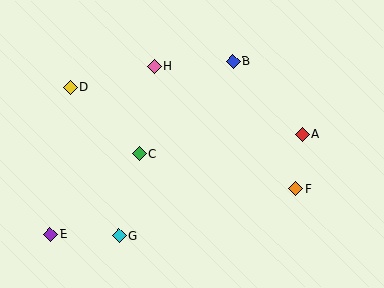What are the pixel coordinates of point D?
Point D is at (70, 87).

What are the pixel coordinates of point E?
Point E is at (50, 234).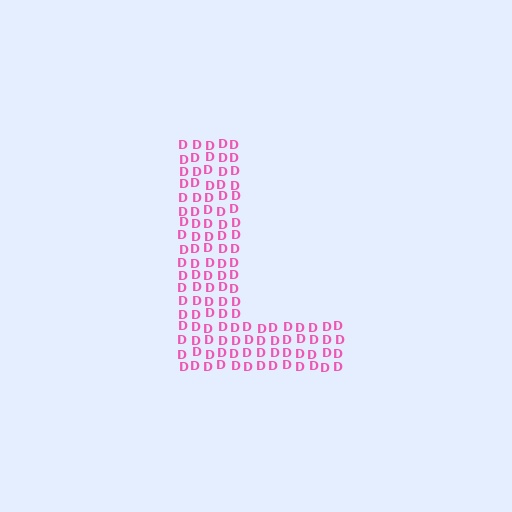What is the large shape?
The large shape is the letter L.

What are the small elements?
The small elements are letter D's.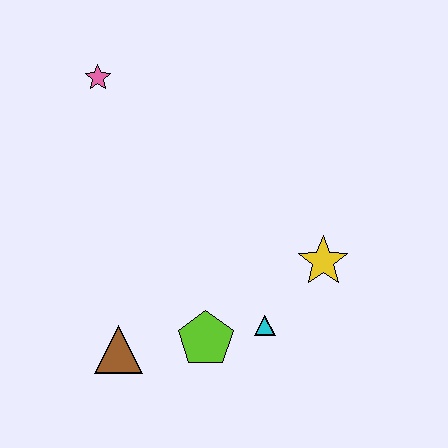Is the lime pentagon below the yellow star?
Yes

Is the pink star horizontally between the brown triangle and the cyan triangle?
No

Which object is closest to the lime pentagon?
The cyan triangle is closest to the lime pentagon.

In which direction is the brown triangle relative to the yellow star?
The brown triangle is to the left of the yellow star.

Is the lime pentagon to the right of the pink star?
Yes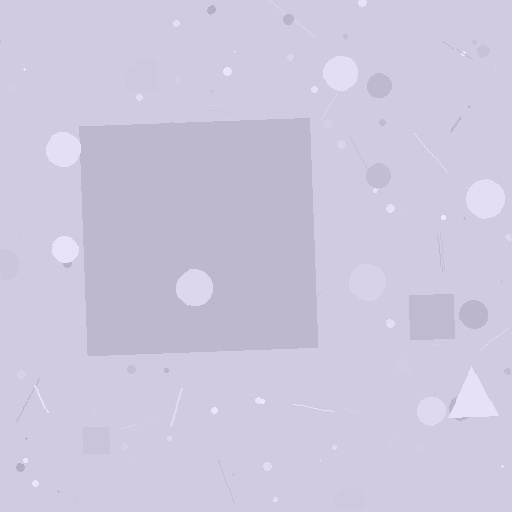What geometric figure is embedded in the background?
A square is embedded in the background.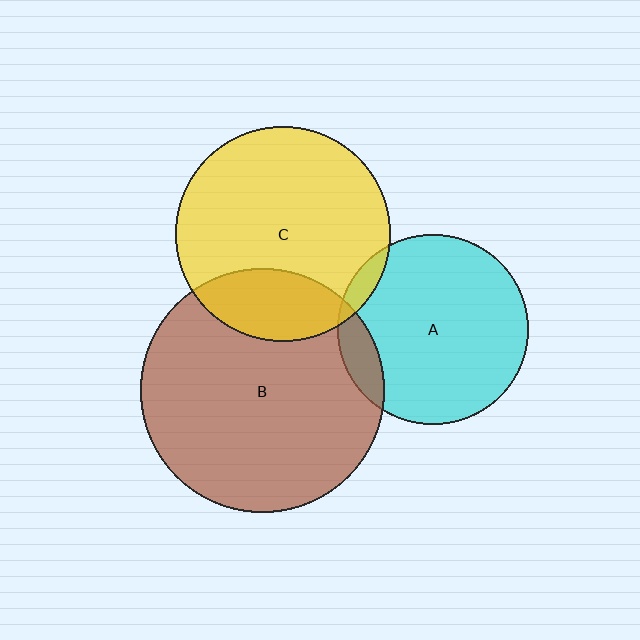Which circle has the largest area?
Circle B (brown).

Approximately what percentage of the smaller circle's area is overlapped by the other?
Approximately 25%.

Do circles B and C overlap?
Yes.